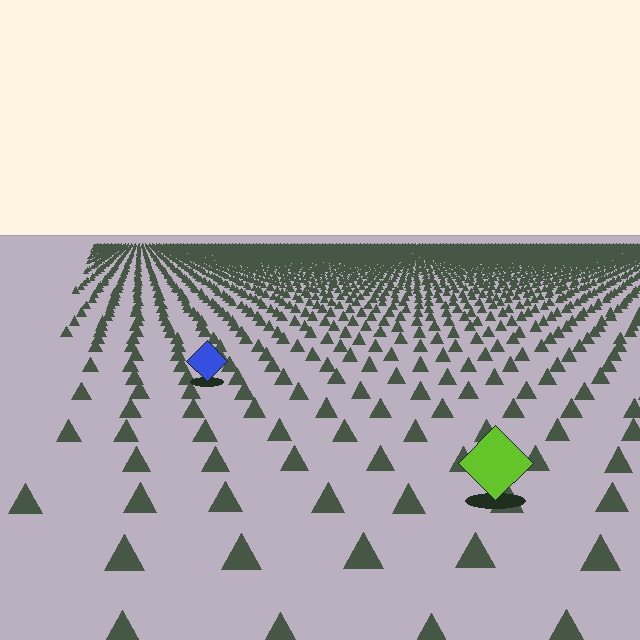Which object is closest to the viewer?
The lime diamond is closest. The texture marks near it are larger and more spread out.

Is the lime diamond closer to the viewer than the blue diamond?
Yes. The lime diamond is closer — you can tell from the texture gradient: the ground texture is coarser near it.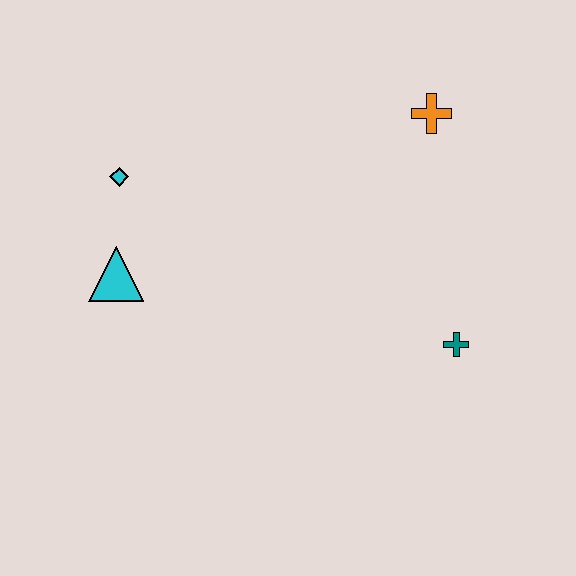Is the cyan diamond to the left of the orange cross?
Yes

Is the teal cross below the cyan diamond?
Yes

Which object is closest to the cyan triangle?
The cyan diamond is closest to the cyan triangle.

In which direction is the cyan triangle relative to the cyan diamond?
The cyan triangle is below the cyan diamond.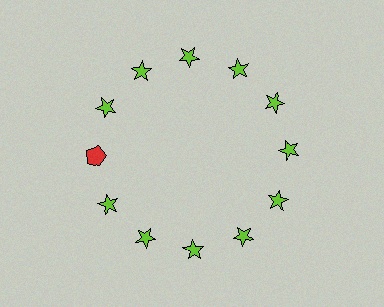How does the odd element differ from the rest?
It differs in both color (red instead of lime) and shape (pentagon instead of star).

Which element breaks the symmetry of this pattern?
The red pentagon at roughly the 9 o'clock position breaks the symmetry. All other shapes are lime stars.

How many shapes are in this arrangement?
There are 12 shapes arranged in a ring pattern.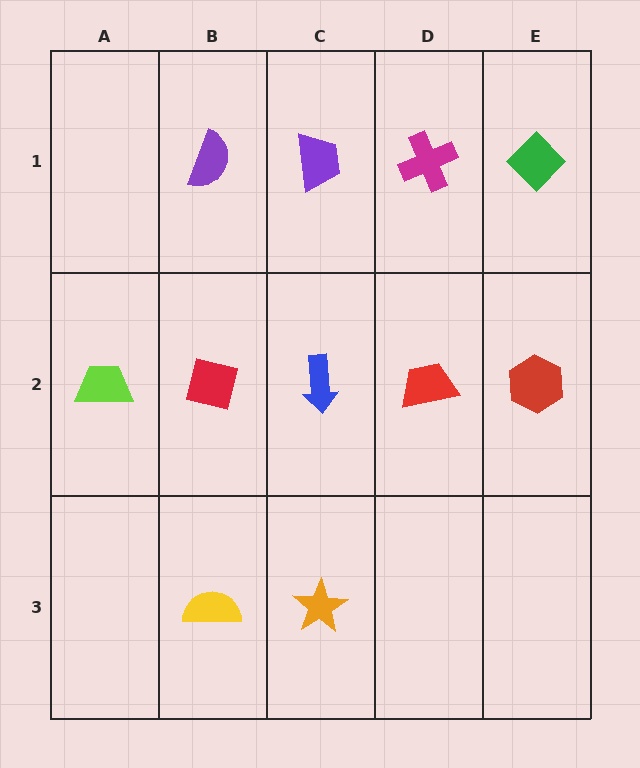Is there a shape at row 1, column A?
No, that cell is empty.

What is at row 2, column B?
A red square.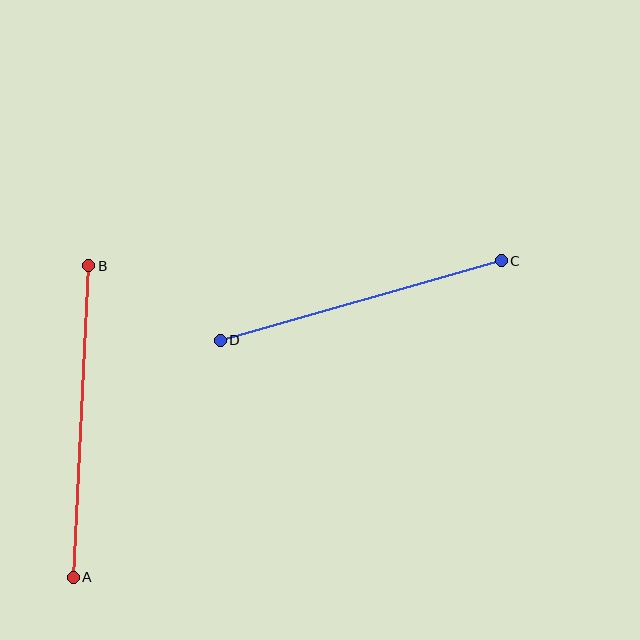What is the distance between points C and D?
The distance is approximately 292 pixels.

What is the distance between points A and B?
The distance is approximately 312 pixels.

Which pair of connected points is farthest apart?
Points A and B are farthest apart.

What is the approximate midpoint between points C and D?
The midpoint is at approximately (361, 301) pixels.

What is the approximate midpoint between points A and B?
The midpoint is at approximately (81, 421) pixels.